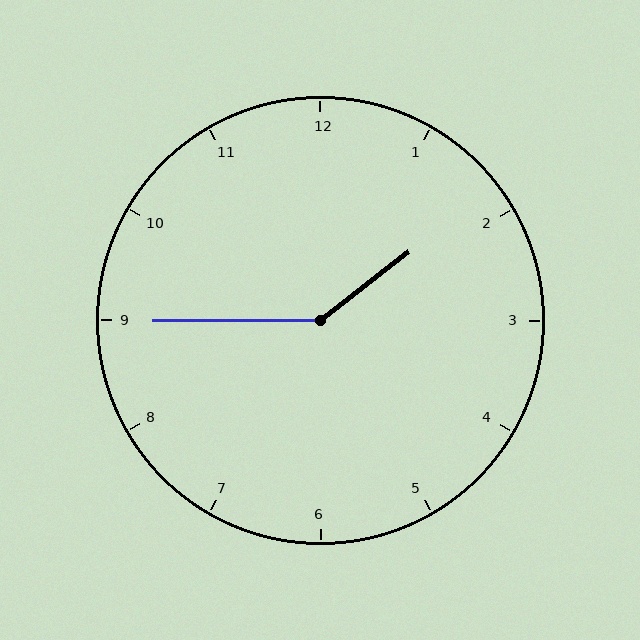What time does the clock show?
1:45.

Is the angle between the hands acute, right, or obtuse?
It is obtuse.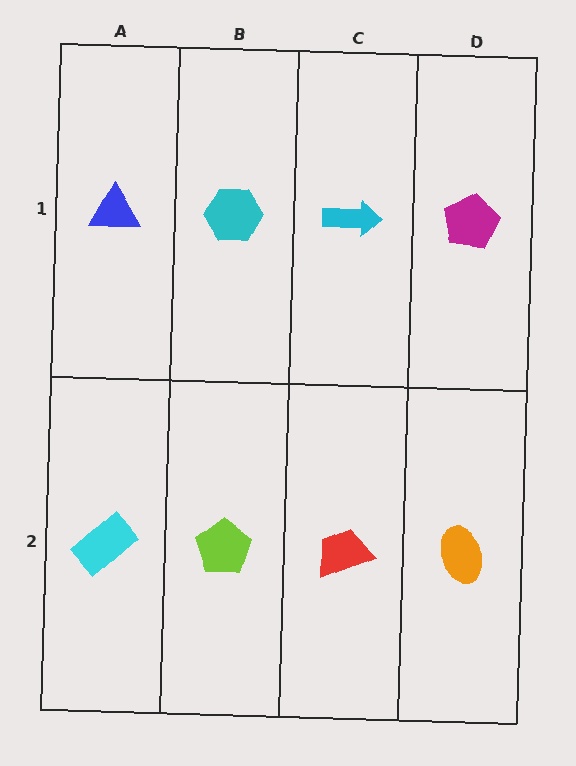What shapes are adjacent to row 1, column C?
A red trapezoid (row 2, column C), a cyan hexagon (row 1, column B), a magenta pentagon (row 1, column D).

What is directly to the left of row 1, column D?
A cyan arrow.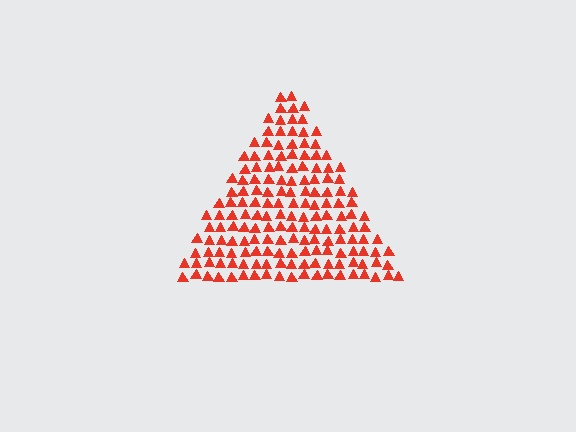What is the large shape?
The large shape is a triangle.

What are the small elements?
The small elements are triangles.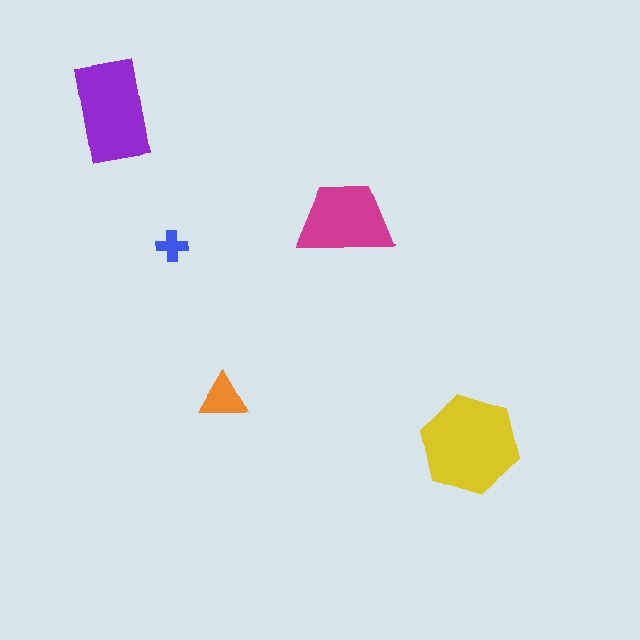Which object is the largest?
The yellow hexagon.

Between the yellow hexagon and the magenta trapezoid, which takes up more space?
The yellow hexagon.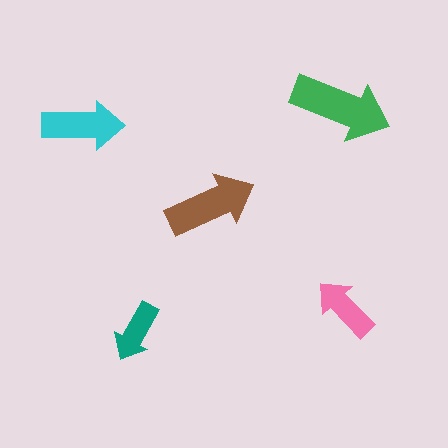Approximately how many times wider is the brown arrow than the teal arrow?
About 1.5 times wider.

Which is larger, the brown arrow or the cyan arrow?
The brown one.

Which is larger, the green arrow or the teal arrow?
The green one.